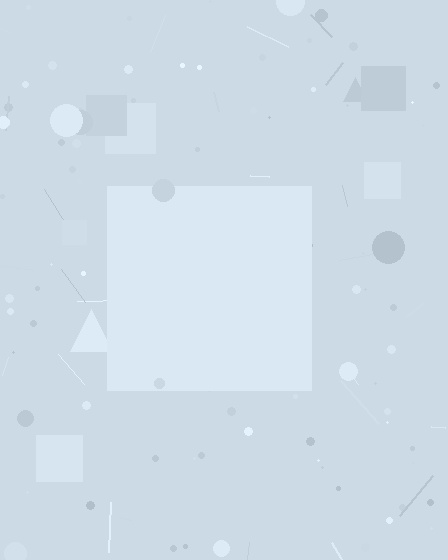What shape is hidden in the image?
A square is hidden in the image.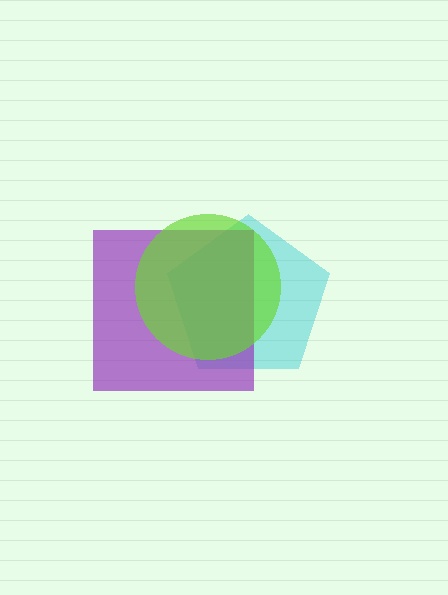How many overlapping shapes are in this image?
There are 3 overlapping shapes in the image.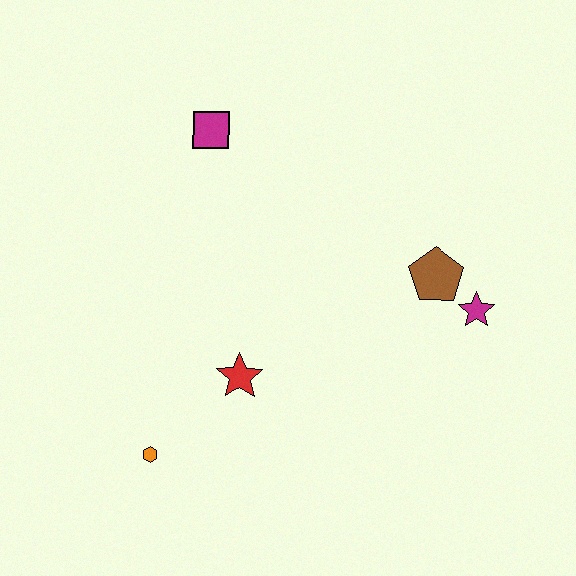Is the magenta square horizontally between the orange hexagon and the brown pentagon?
Yes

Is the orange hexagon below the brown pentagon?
Yes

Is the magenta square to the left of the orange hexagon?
No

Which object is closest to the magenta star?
The brown pentagon is closest to the magenta star.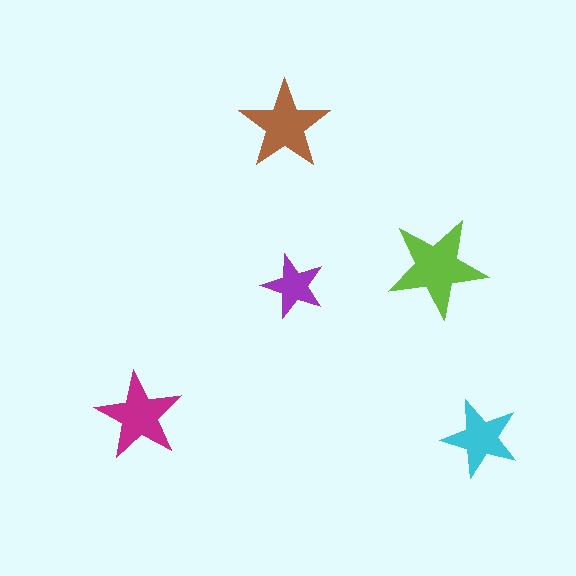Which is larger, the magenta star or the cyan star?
The magenta one.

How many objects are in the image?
There are 5 objects in the image.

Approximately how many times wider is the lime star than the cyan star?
About 1.5 times wider.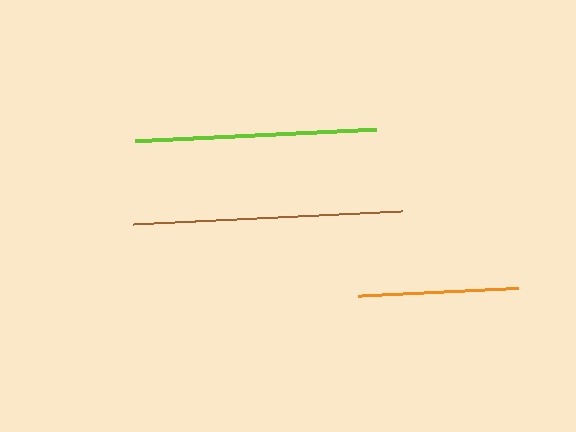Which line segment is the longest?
The brown line is the longest at approximately 269 pixels.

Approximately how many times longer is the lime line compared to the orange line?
The lime line is approximately 1.5 times the length of the orange line.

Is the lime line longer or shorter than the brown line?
The brown line is longer than the lime line.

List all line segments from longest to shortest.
From longest to shortest: brown, lime, orange.